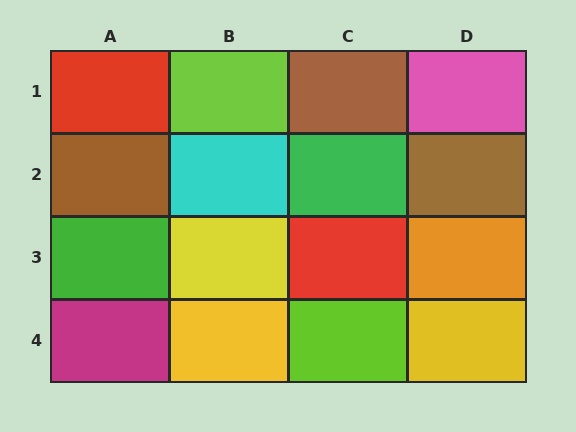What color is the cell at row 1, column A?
Red.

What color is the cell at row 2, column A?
Brown.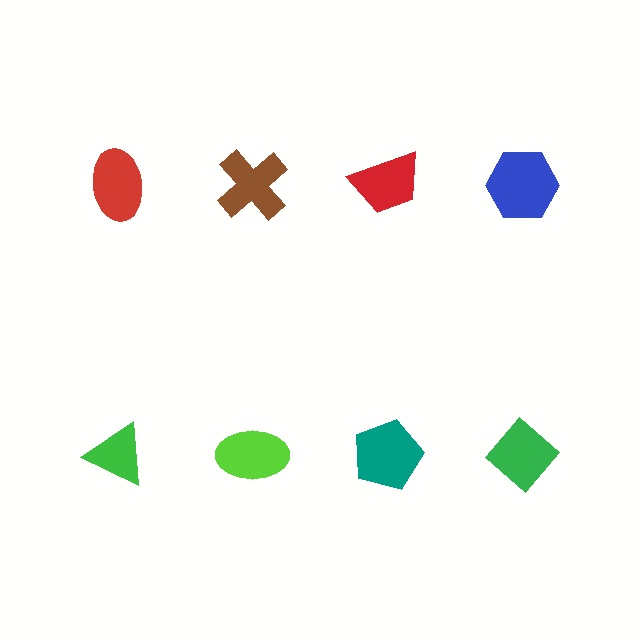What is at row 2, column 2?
A lime ellipse.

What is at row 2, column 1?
A green triangle.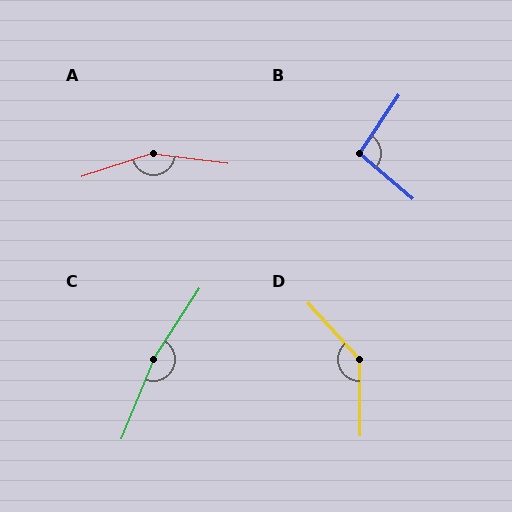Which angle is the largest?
C, at approximately 169 degrees.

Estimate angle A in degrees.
Approximately 155 degrees.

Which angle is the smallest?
B, at approximately 97 degrees.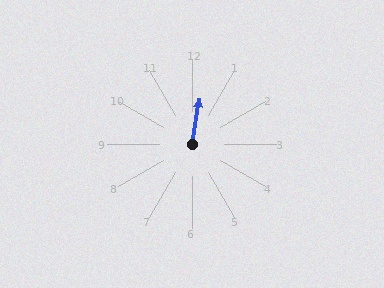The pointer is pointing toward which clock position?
Roughly 12 o'clock.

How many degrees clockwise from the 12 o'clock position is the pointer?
Approximately 10 degrees.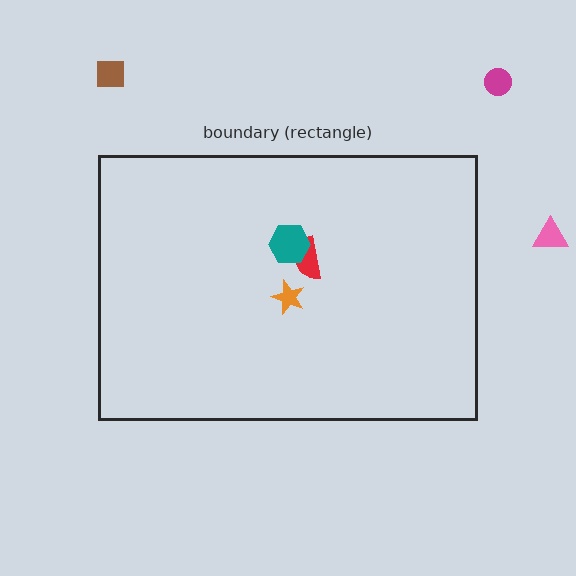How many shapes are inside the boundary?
3 inside, 3 outside.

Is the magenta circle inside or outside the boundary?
Outside.